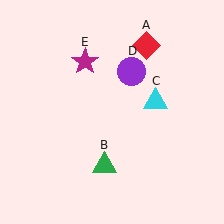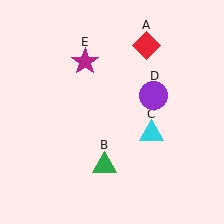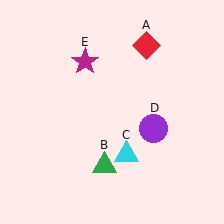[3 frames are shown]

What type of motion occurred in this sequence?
The cyan triangle (object C), purple circle (object D) rotated clockwise around the center of the scene.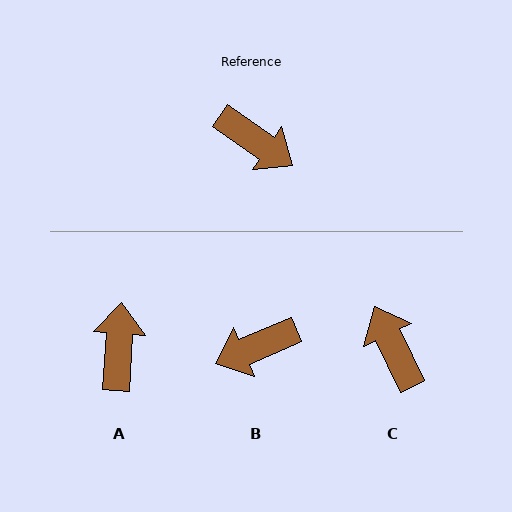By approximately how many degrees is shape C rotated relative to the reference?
Approximately 150 degrees counter-clockwise.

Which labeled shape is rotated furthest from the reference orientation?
C, about 150 degrees away.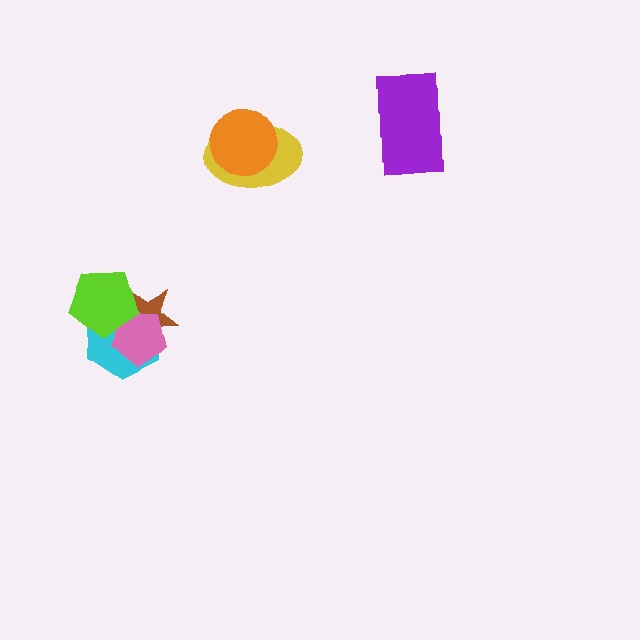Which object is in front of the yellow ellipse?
The orange circle is in front of the yellow ellipse.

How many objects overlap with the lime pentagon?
3 objects overlap with the lime pentagon.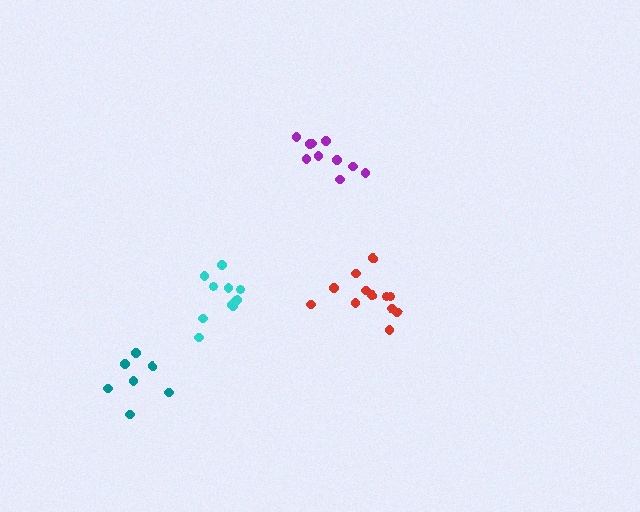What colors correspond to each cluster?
The clusters are colored: red, purple, cyan, teal.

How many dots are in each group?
Group 1: 12 dots, Group 2: 10 dots, Group 3: 11 dots, Group 4: 7 dots (40 total).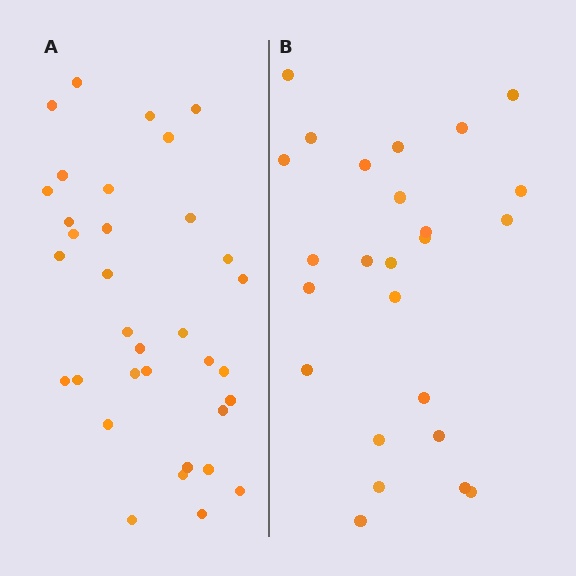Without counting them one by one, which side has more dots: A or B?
Region A (the left region) has more dots.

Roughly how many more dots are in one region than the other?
Region A has roughly 8 or so more dots than region B.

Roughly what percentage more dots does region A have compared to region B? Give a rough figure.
About 35% more.